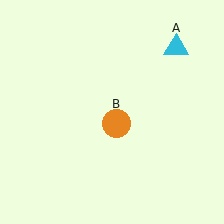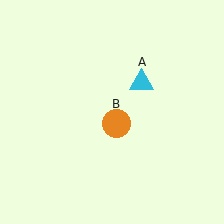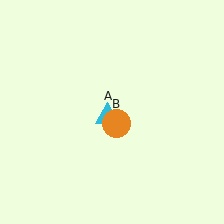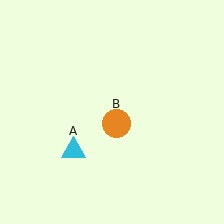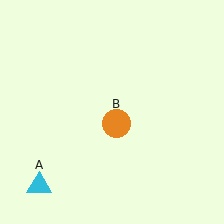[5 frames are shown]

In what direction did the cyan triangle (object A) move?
The cyan triangle (object A) moved down and to the left.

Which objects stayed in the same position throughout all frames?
Orange circle (object B) remained stationary.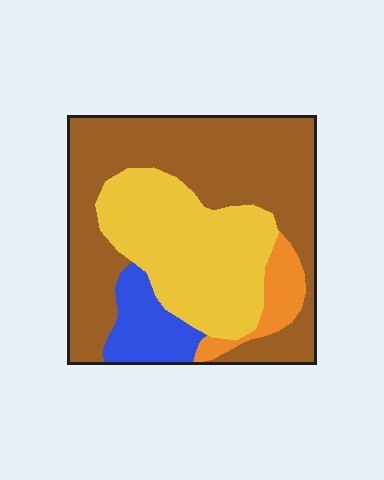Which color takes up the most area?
Brown, at roughly 50%.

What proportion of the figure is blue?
Blue takes up about one tenth (1/10) of the figure.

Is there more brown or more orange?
Brown.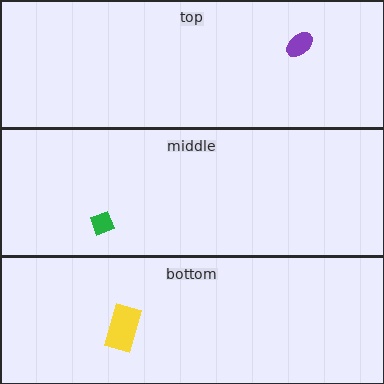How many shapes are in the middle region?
1.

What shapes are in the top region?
The purple ellipse.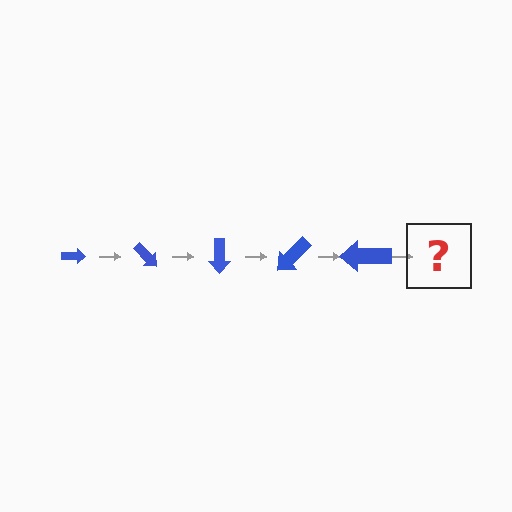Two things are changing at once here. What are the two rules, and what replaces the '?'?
The two rules are that the arrow grows larger each step and it rotates 45 degrees each step. The '?' should be an arrow, larger than the previous one and rotated 225 degrees from the start.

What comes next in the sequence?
The next element should be an arrow, larger than the previous one and rotated 225 degrees from the start.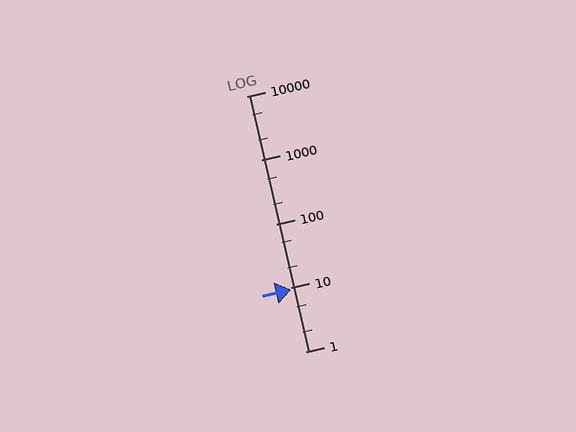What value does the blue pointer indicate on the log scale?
The pointer indicates approximately 9.3.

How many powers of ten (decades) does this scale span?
The scale spans 4 decades, from 1 to 10000.